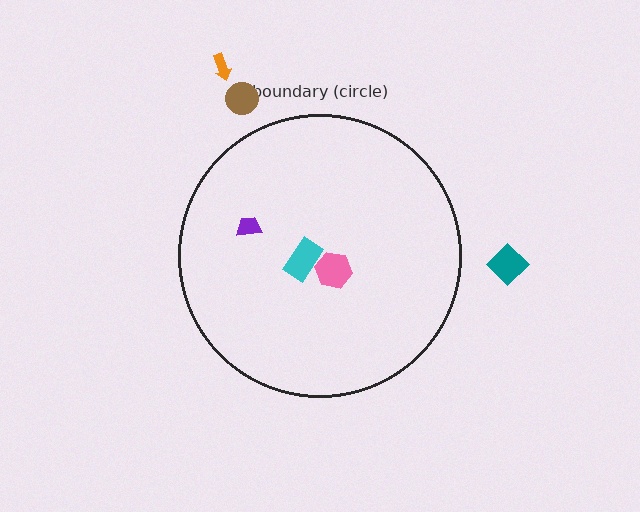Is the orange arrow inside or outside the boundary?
Outside.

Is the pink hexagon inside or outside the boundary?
Inside.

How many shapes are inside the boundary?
3 inside, 3 outside.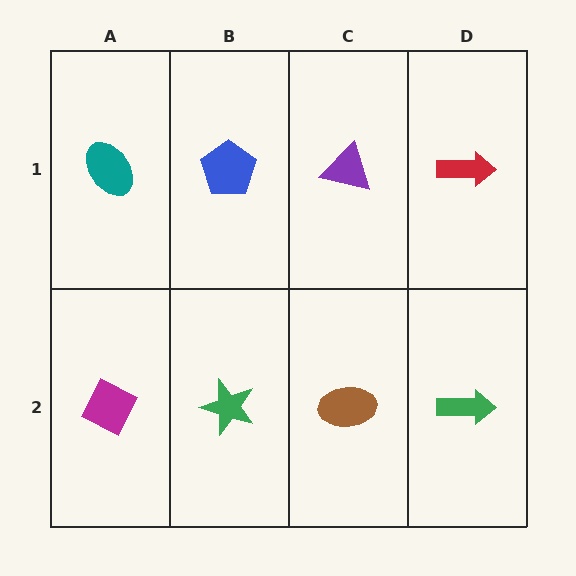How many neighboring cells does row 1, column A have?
2.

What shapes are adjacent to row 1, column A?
A magenta diamond (row 2, column A), a blue pentagon (row 1, column B).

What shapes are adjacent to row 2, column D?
A red arrow (row 1, column D), a brown ellipse (row 2, column C).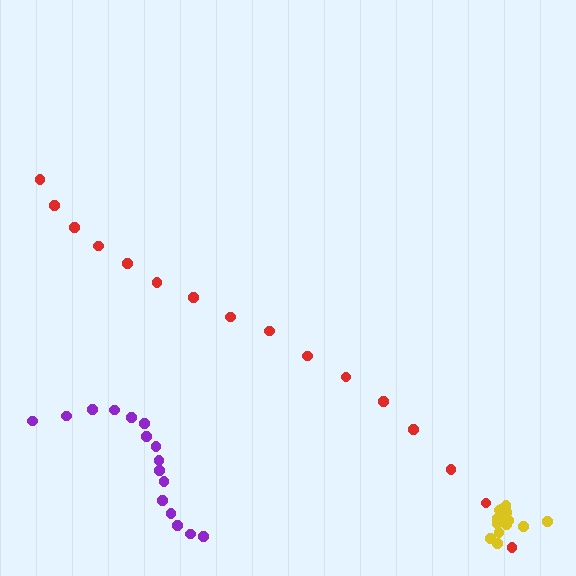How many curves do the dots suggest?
There are 3 distinct paths.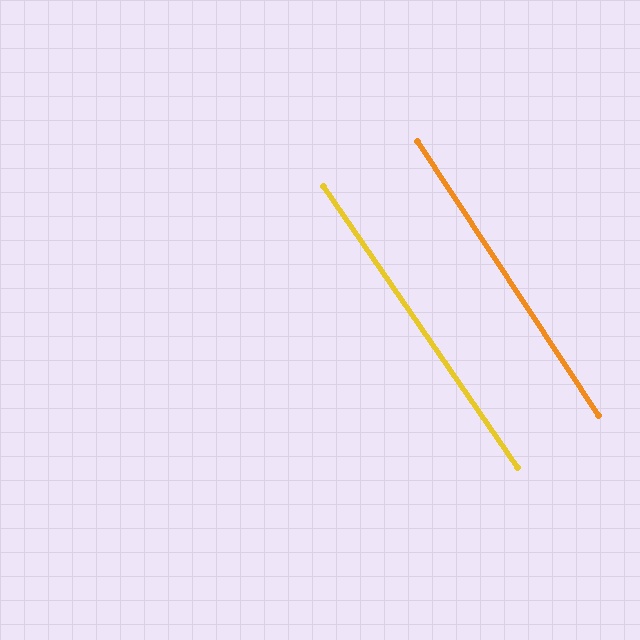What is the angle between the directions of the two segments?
Approximately 1 degree.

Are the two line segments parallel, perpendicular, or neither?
Parallel — their directions differ by only 1.1°.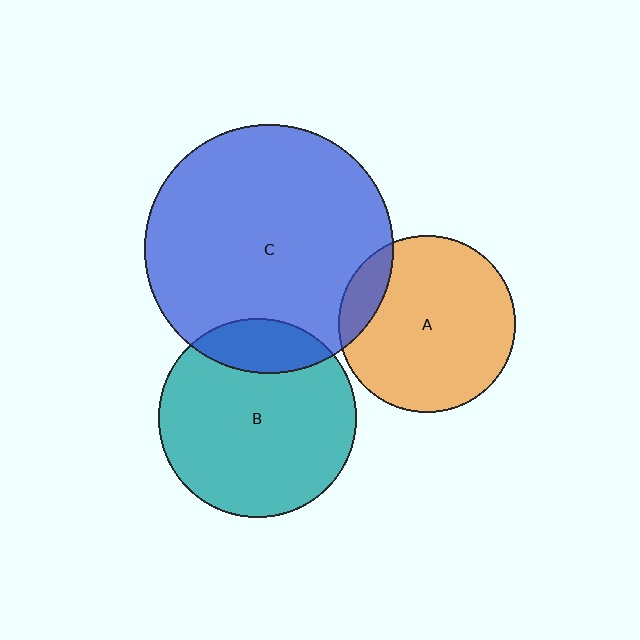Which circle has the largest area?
Circle C (blue).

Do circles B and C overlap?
Yes.